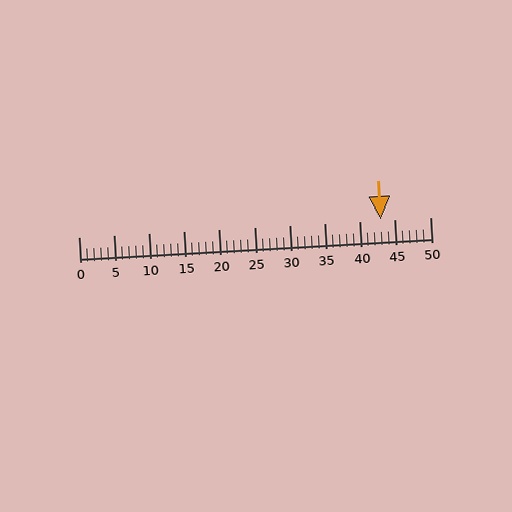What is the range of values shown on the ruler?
The ruler shows values from 0 to 50.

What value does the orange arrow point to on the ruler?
The orange arrow points to approximately 43.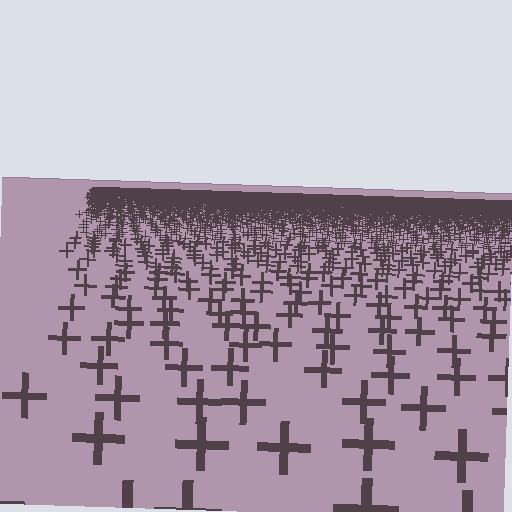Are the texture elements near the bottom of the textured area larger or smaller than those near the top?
Larger. Near the bottom, elements are closer to the viewer and appear at a bigger on-screen size.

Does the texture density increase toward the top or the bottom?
Density increases toward the top.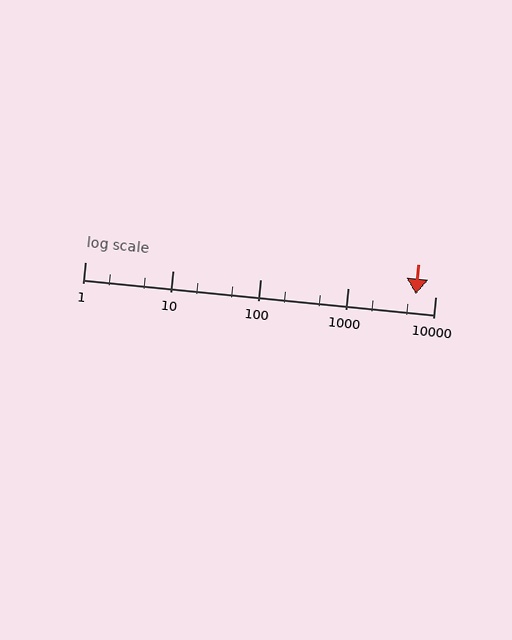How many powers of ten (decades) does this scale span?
The scale spans 4 decades, from 1 to 10000.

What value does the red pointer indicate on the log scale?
The pointer indicates approximately 6000.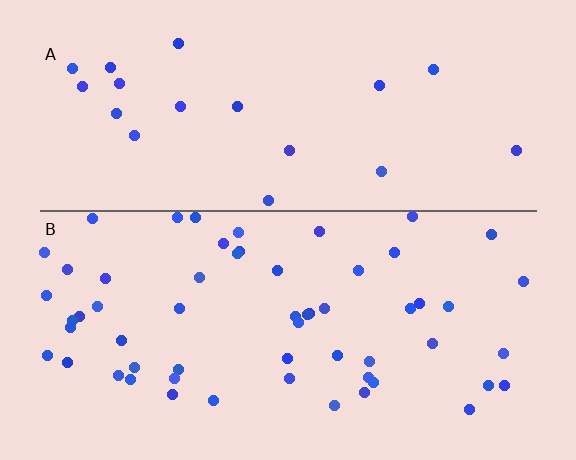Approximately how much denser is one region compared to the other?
Approximately 3.0× — region B over region A.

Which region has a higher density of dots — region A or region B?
B (the bottom).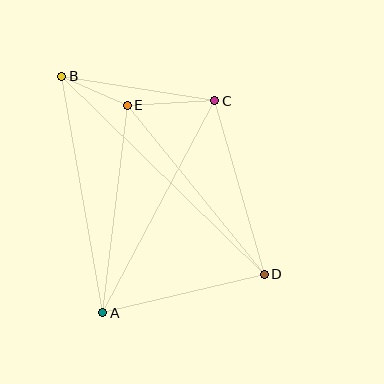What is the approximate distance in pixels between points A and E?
The distance between A and E is approximately 209 pixels.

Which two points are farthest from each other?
Points B and D are farthest from each other.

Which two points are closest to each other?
Points B and E are closest to each other.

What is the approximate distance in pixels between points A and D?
The distance between A and D is approximately 166 pixels.